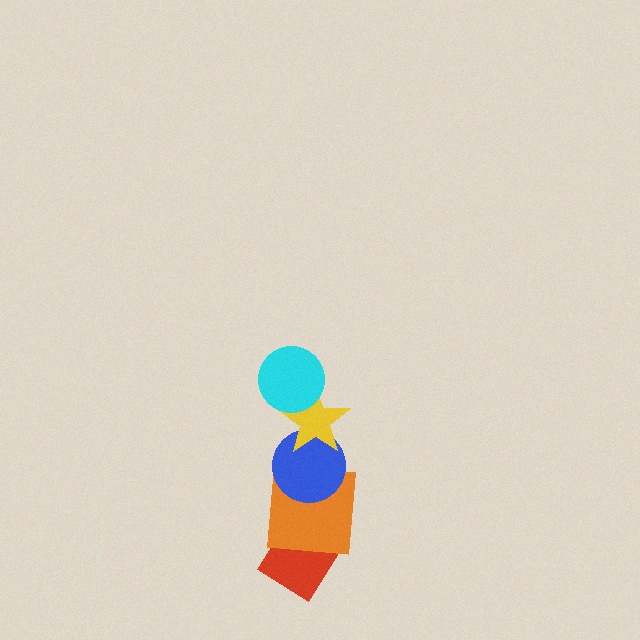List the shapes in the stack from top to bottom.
From top to bottom: the cyan circle, the yellow star, the blue circle, the orange square, the red diamond.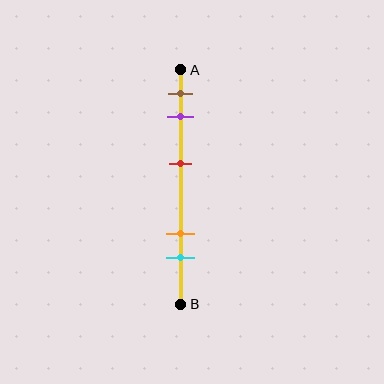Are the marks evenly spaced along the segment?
No, the marks are not evenly spaced.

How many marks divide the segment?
There are 5 marks dividing the segment.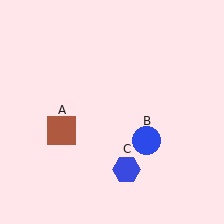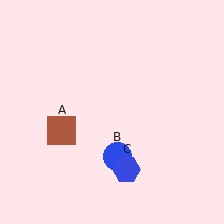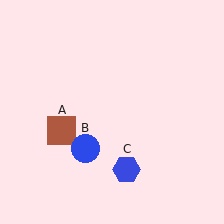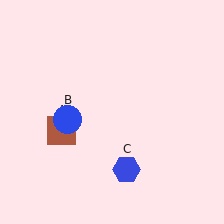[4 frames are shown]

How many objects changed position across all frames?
1 object changed position: blue circle (object B).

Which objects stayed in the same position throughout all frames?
Brown square (object A) and blue hexagon (object C) remained stationary.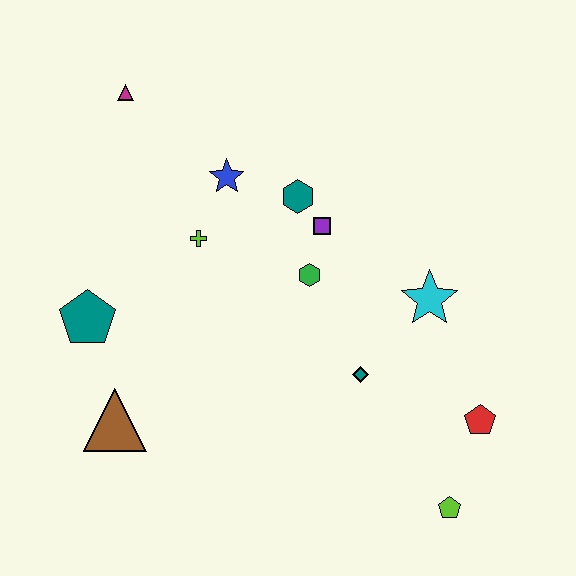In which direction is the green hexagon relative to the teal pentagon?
The green hexagon is to the right of the teal pentagon.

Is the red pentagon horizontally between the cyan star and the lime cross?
No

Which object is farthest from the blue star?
The lime pentagon is farthest from the blue star.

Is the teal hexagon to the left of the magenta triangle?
No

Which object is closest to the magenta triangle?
The blue star is closest to the magenta triangle.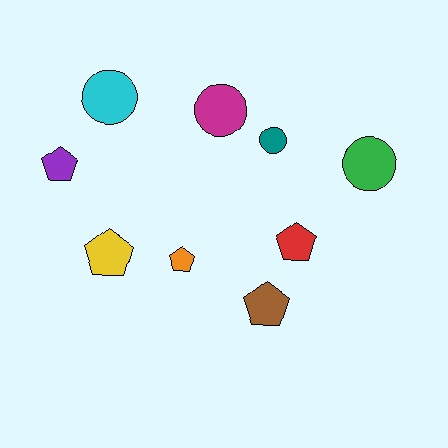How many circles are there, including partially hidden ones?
There are 4 circles.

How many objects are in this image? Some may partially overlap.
There are 9 objects.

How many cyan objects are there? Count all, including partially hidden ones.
There is 1 cyan object.